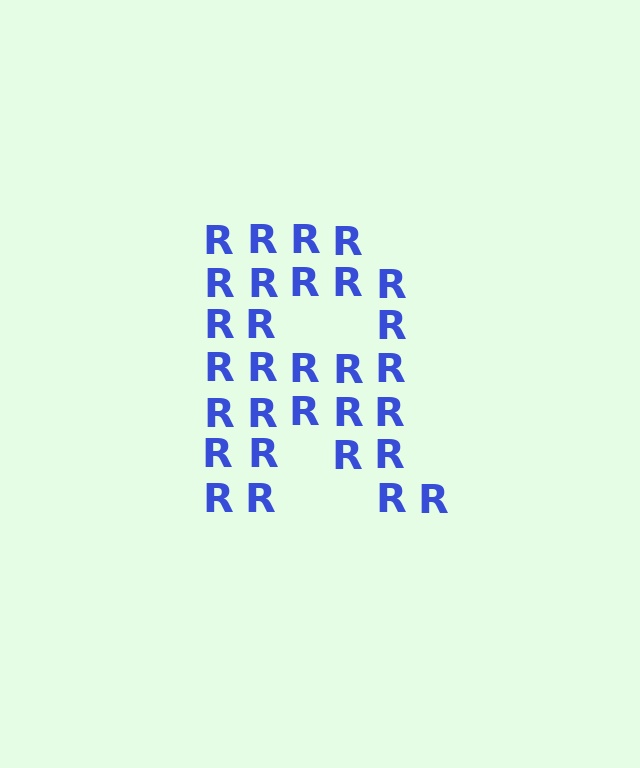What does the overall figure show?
The overall figure shows the letter R.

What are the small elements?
The small elements are letter R's.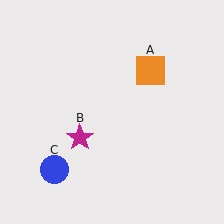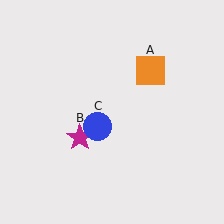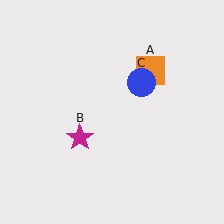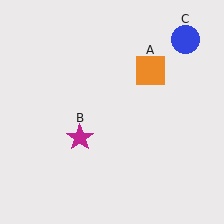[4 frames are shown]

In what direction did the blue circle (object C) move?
The blue circle (object C) moved up and to the right.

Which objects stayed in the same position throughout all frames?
Orange square (object A) and magenta star (object B) remained stationary.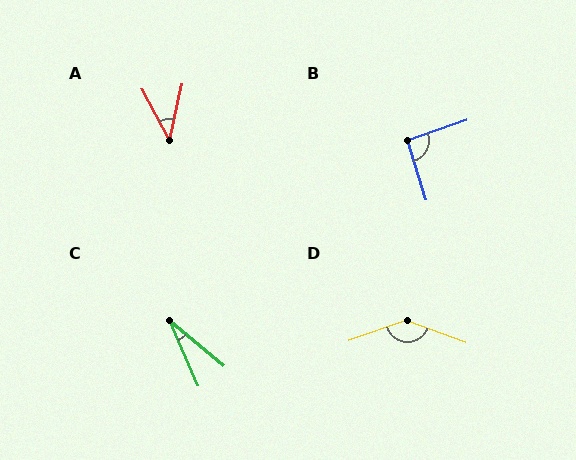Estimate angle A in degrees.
Approximately 40 degrees.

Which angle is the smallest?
C, at approximately 26 degrees.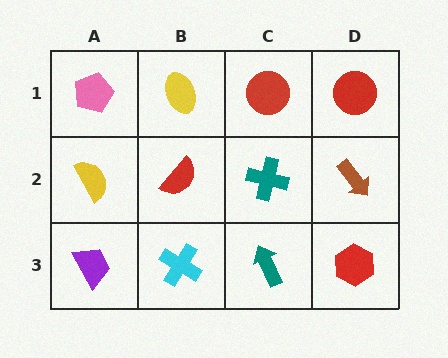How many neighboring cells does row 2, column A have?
3.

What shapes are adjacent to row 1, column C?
A teal cross (row 2, column C), a yellow ellipse (row 1, column B), a red circle (row 1, column D).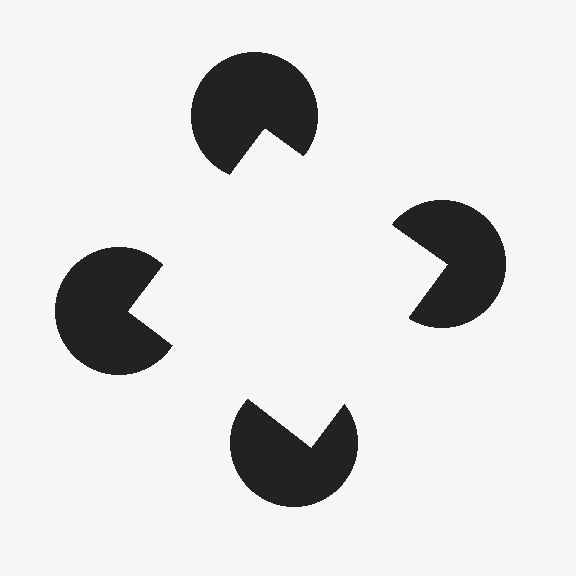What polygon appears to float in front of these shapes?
An illusory square — its edges are inferred from the aligned wedge cuts in the pac-man discs, not physically drawn.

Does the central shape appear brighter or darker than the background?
It typically appears slightly brighter than the background, even though no actual brightness change is drawn.